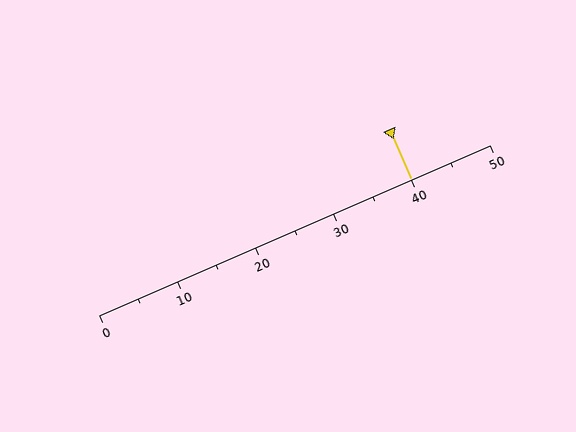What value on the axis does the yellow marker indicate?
The marker indicates approximately 40.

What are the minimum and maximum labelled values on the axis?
The axis runs from 0 to 50.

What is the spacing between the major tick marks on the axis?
The major ticks are spaced 10 apart.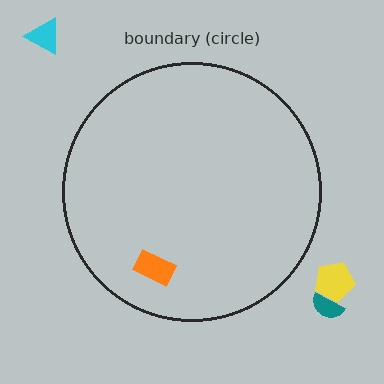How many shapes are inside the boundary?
1 inside, 3 outside.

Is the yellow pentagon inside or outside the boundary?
Outside.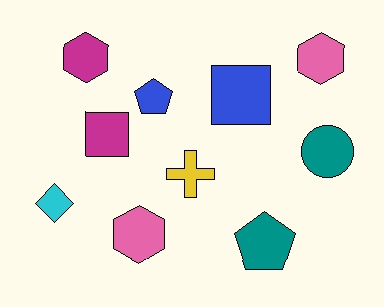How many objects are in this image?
There are 10 objects.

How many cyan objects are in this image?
There is 1 cyan object.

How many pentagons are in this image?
There are 2 pentagons.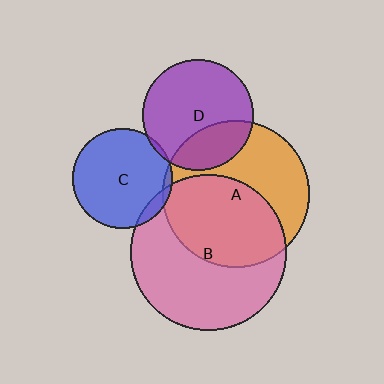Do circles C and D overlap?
Yes.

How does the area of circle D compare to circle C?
Approximately 1.2 times.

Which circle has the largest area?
Circle B (pink).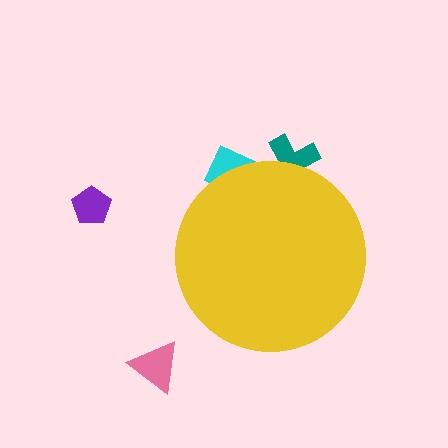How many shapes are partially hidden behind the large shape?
2 shapes are partially hidden.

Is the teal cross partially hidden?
Yes, the teal cross is partially hidden behind the yellow circle.